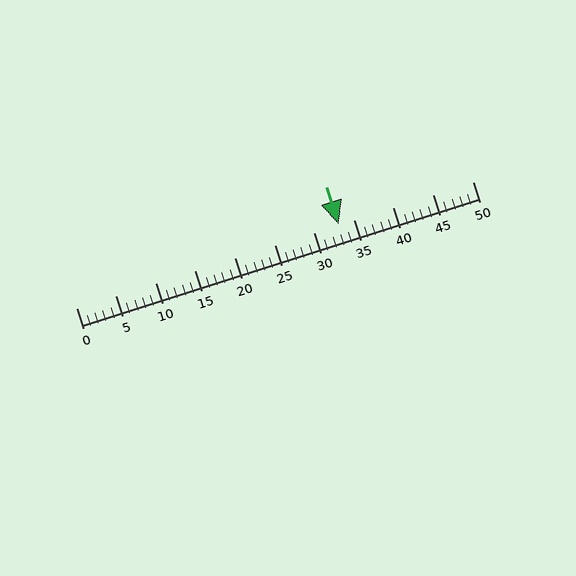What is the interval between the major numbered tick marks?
The major tick marks are spaced 5 units apart.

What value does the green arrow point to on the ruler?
The green arrow points to approximately 33.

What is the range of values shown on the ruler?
The ruler shows values from 0 to 50.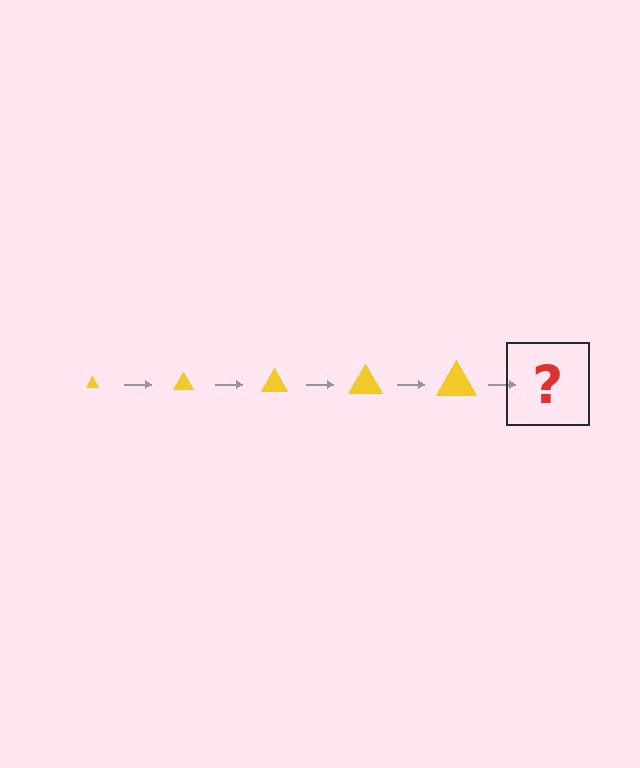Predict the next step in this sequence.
The next step is a yellow triangle, larger than the previous one.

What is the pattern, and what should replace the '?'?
The pattern is that the triangle gets progressively larger each step. The '?' should be a yellow triangle, larger than the previous one.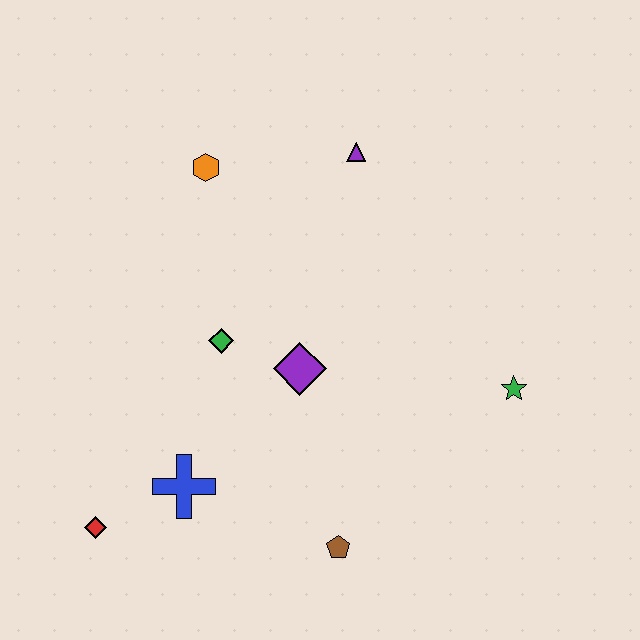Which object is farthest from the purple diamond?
The red diamond is farthest from the purple diamond.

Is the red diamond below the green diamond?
Yes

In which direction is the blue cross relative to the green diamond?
The blue cross is below the green diamond.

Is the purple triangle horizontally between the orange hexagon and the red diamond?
No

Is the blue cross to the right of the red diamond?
Yes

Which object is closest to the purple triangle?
The orange hexagon is closest to the purple triangle.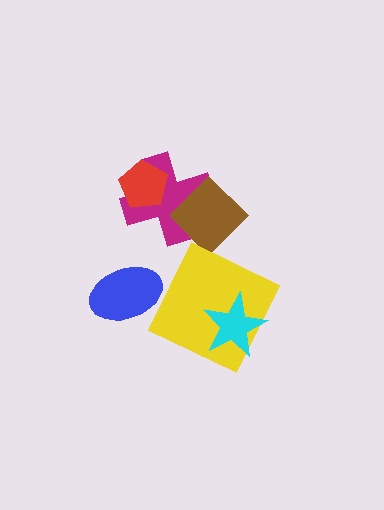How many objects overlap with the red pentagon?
1 object overlaps with the red pentagon.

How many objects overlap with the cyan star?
1 object overlaps with the cyan star.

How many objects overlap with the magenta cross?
2 objects overlap with the magenta cross.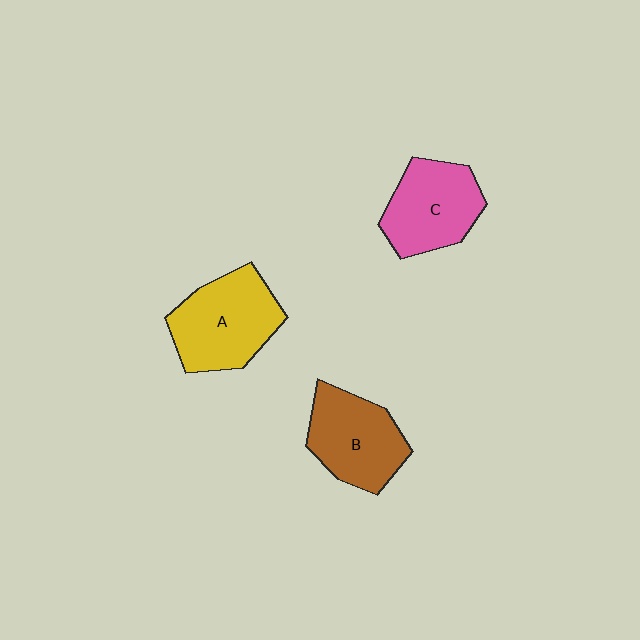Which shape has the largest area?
Shape A (yellow).